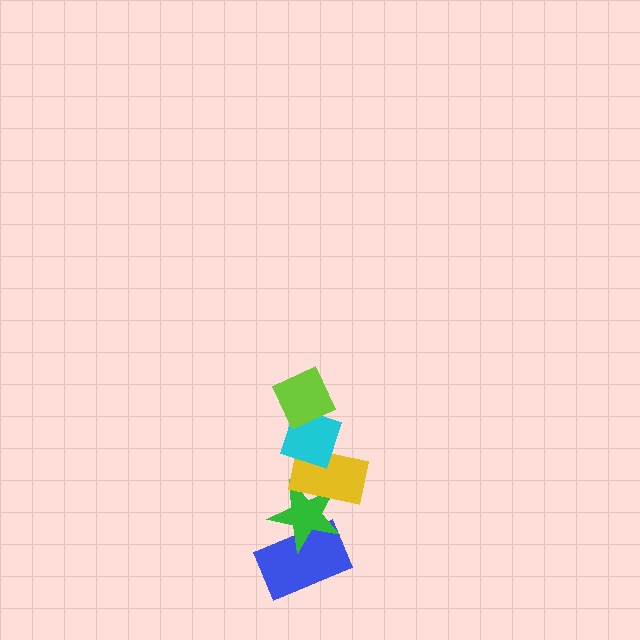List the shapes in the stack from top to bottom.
From top to bottom: the lime diamond, the cyan diamond, the yellow rectangle, the green star, the blue rectangle.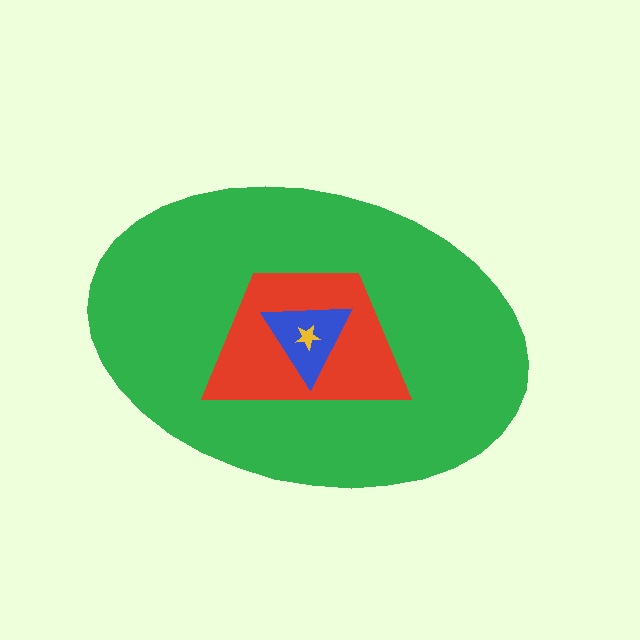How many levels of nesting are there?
4.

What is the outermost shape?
The green ellipse.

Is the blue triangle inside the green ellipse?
Yes.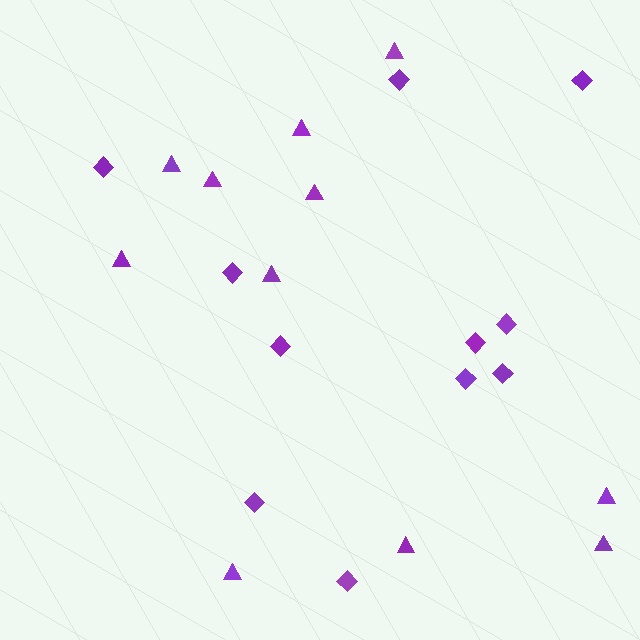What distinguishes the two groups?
There are 2 groups: one group of diamonds (11) and one group of triangles (11).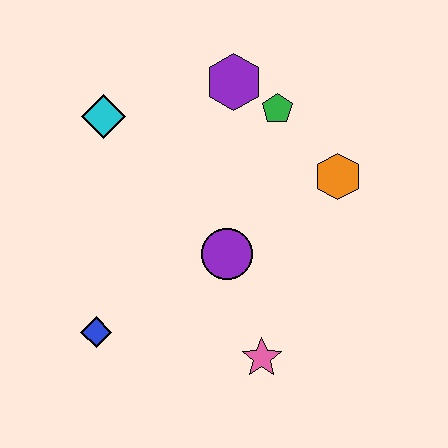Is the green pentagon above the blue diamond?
Yes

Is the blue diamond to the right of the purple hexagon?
No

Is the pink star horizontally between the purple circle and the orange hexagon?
Yes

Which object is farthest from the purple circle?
The cyan diamond is farthest from the purple circle.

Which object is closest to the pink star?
The purple circle is closest to the pink star.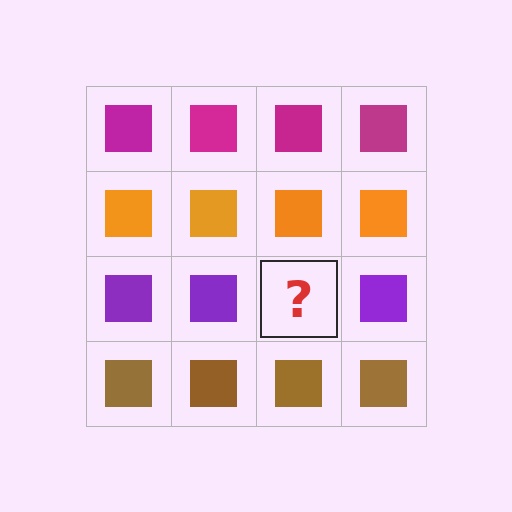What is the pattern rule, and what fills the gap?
The rule is that each row has a consistent color. The gap should be filled with a purple square.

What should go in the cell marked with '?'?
The missing cell should contain a purple square.